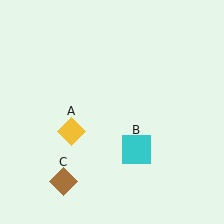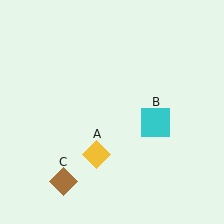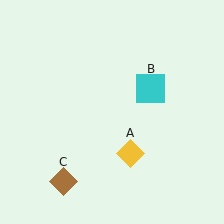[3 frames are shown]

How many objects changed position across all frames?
2 objects changed position: yellow diamond (object A), cyan square (object B).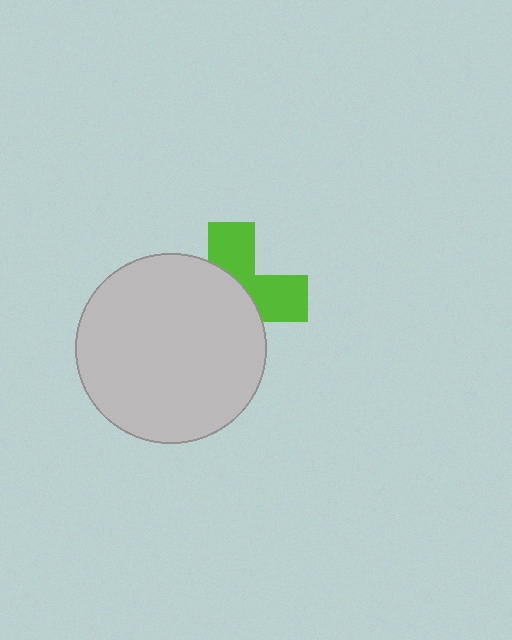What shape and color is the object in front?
The object in front is a light gray circle.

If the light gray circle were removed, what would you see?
You would see the complete lime cross.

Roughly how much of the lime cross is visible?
A small part of it is visible (roughly 41%).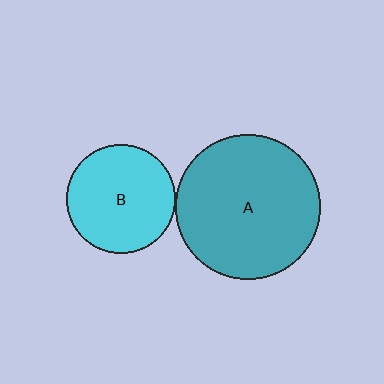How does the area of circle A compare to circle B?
Approximately 1.8 times.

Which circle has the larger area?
Circle A (teal).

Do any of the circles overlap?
No, none of the circles overlap.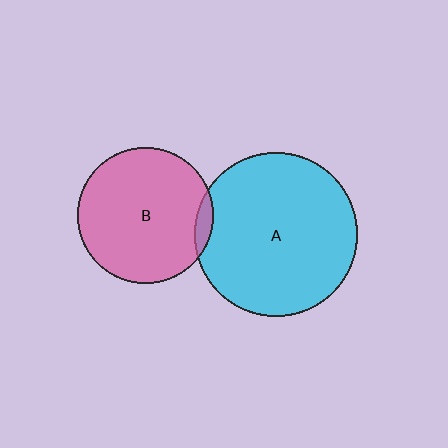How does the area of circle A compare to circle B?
Approximately 1.4 times.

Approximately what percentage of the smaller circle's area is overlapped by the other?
Approximately 5%.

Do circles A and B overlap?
Yes.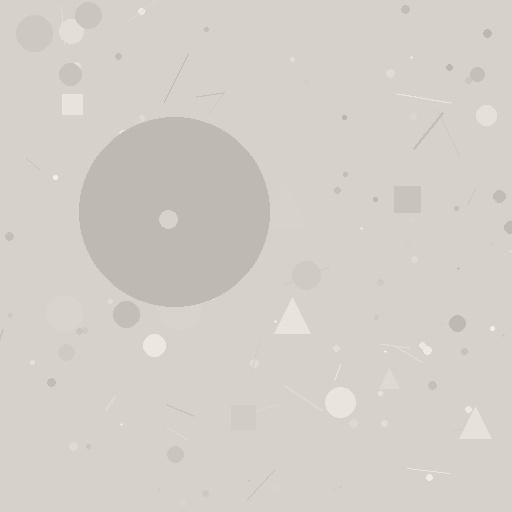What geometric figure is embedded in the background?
A circle is embedded in the background.